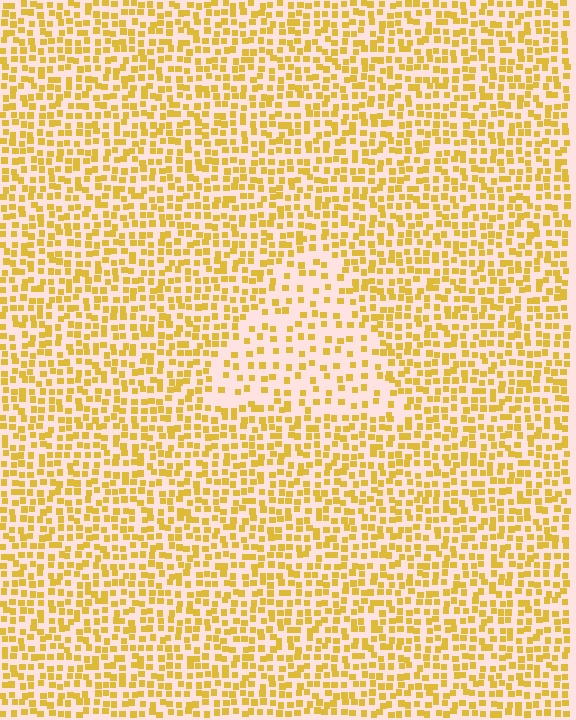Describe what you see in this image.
The image contains small yellow elements arranged at two different densities. A triangle-shaped region is visible where the elements are less densely packed than the surrounding area.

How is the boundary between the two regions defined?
The boundary is defined by a change in element density (approximately 1.9x ratio). All elements are the same color, size, and shape.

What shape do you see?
I see a triangle.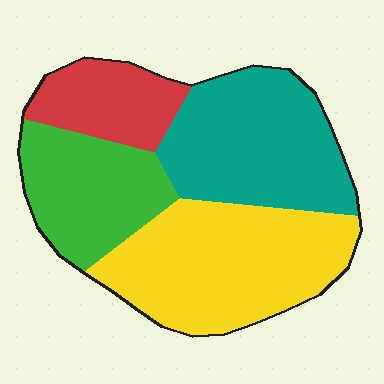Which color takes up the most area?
Yellow, at roughly 35%.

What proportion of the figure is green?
Green covers around 20% of the figure.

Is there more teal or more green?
Teal.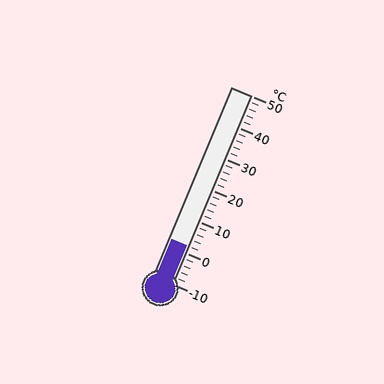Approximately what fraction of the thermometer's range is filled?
The thermometer is filled to approximately 20% of its range.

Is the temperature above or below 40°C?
The temperature is below 40°C.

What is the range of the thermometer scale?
The thermometer scale ranges from -10°C to 50°C.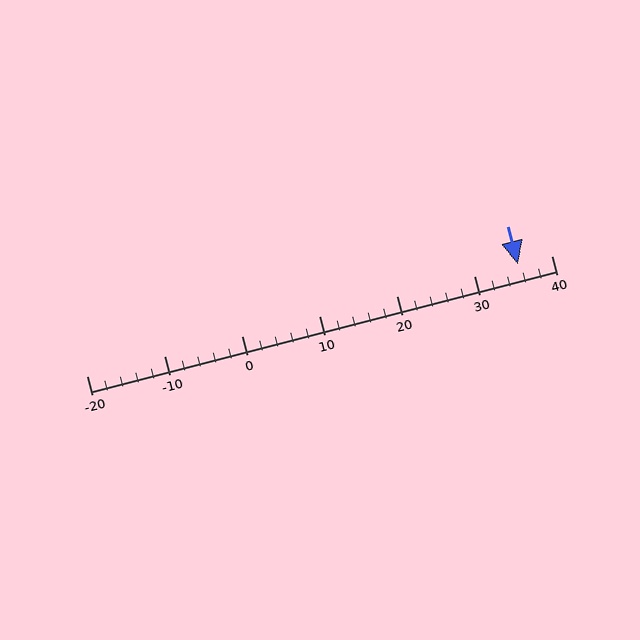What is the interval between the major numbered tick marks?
The major tick marks are spaced 10 units apart.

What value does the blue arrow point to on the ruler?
The blue arrow points to approximately 36.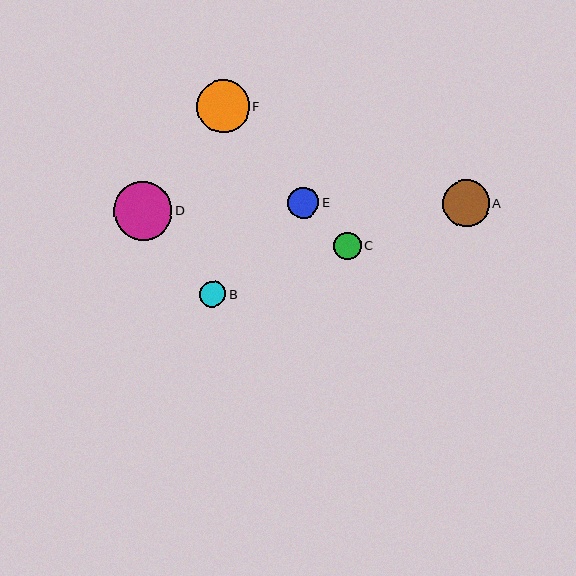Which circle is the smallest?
Circle B is the smallest with a size of approximately 26 pixels.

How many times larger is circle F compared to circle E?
Circle F is approximately 1.7 times the size of circle E.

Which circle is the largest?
Circle D is the largest with a size of approximately 58 pixels.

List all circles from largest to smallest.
From largest to smallest: D, F, A, E, C, B.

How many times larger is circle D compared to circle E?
Circle D is approximately 1.9 times the size of circle E.